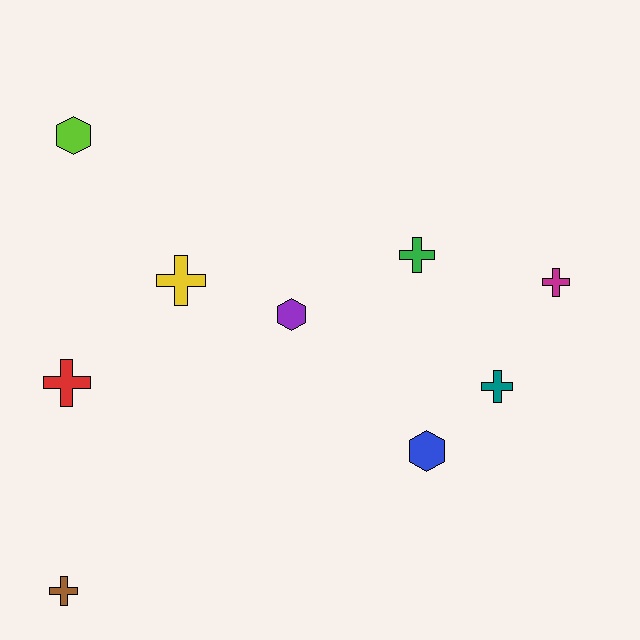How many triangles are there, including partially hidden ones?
There are no triangles.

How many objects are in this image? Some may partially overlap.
There are 9 objects.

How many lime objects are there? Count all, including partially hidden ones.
There is 1 lime object.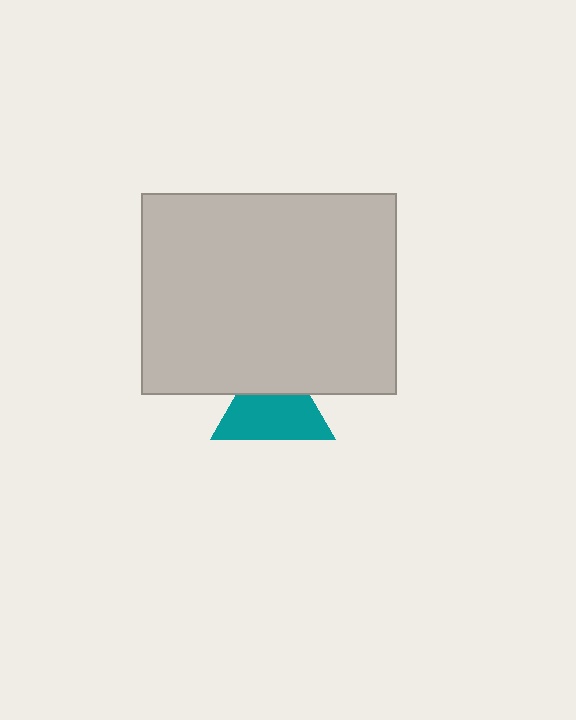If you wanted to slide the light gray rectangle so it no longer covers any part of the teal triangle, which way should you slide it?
Slide it up — that is the most direct way to separate the two shapes.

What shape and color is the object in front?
The object in front is a light gray rectangle.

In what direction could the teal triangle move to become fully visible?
The teal triangle could move down. That would shift it out from behind the light gray rectangle entirely.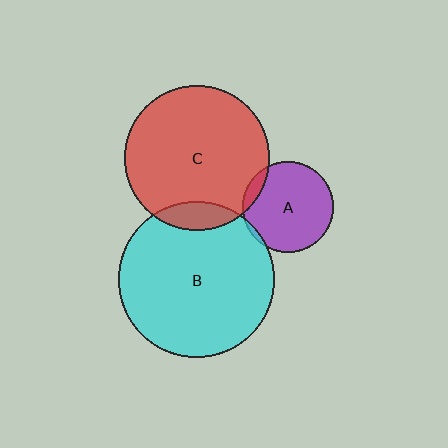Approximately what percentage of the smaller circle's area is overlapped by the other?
Approximately 10%.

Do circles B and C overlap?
Yes.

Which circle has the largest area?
Circle B (cyan).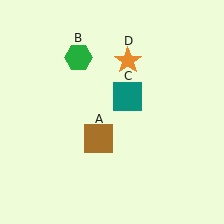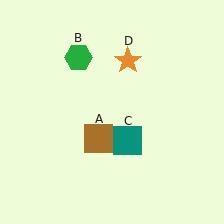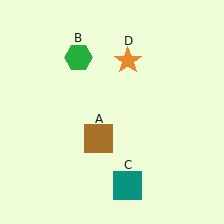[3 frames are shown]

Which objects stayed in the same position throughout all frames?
Brown square (object A) and green hexagon (object B) and orange star (object D) remained stationary.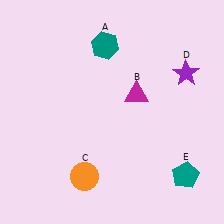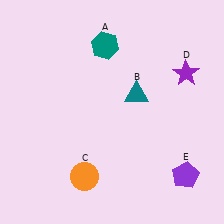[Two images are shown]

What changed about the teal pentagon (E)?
In Image 1, E is teal. In Image 2, it changed to purple.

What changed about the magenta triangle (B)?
In Image 1, B is magenta. In Image 2, it changed to teal.